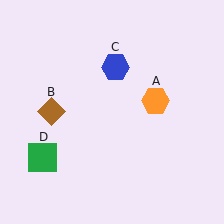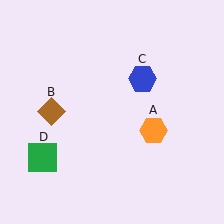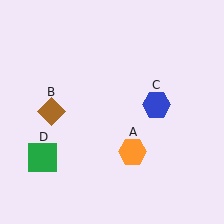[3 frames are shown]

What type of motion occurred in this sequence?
The orange hexagon (object A), blue hexagon (object C) rotated clockwise around the center of the scene.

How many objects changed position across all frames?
2 objects changed position: orange hexagon (object A), blue hexagon (object C).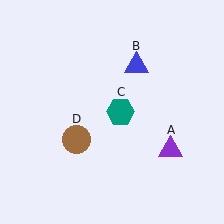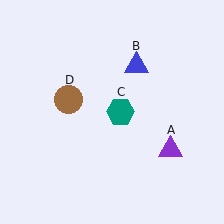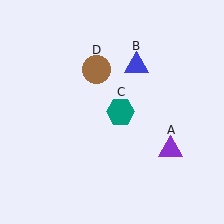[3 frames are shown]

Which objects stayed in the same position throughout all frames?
Purple triangle (object A) and blue triangle (object B) and teal hexagon (object C) remained stationary.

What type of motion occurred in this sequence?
The brown circle (object D) rotated clockwise around the center of the scene.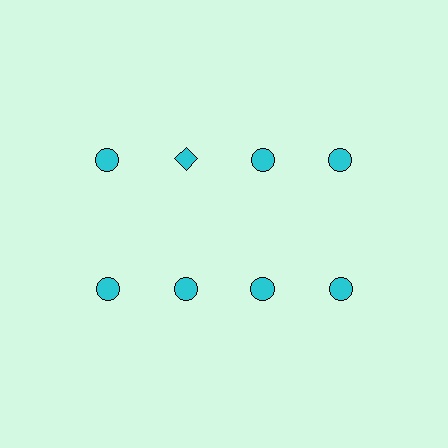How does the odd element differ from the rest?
It has a different shape: diamond instead of circle.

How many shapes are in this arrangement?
There are 8 shapes arranged in a grid pattern.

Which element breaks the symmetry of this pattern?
The cyan diamond in the top row, second from left column breaks the symmetry. All other shapes are cyan circles.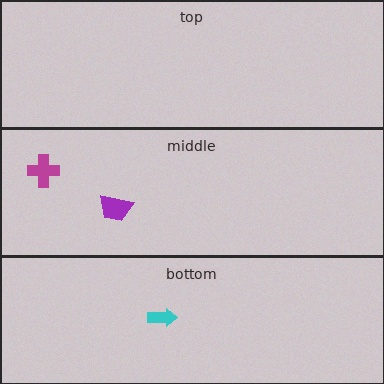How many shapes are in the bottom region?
1.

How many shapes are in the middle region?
2.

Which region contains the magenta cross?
The middle region.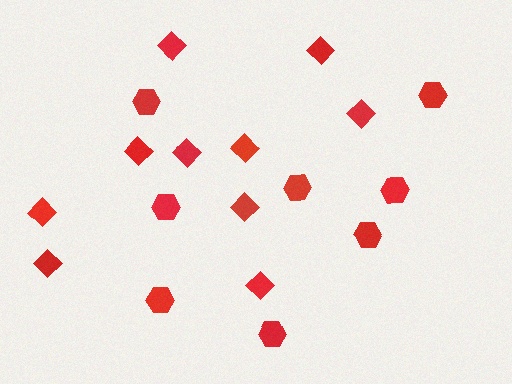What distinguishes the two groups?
There are 2 groups: one group of hexagons (8) and one group of diamonds (10).